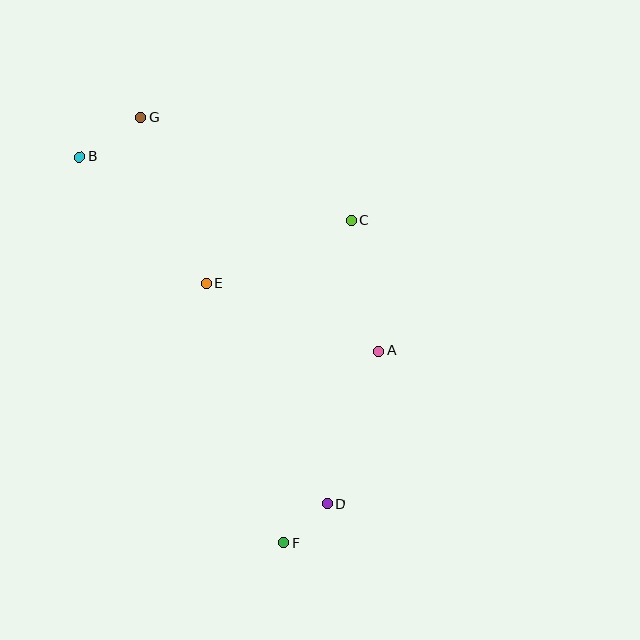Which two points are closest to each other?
Points D and F are closest to each other.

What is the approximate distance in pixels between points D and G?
The distance between D and G is approximately 429 pixels.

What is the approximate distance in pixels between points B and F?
The distance between B and F is approximately 437 pixels.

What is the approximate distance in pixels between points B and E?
The distance between B and E is approximately 179 pixels.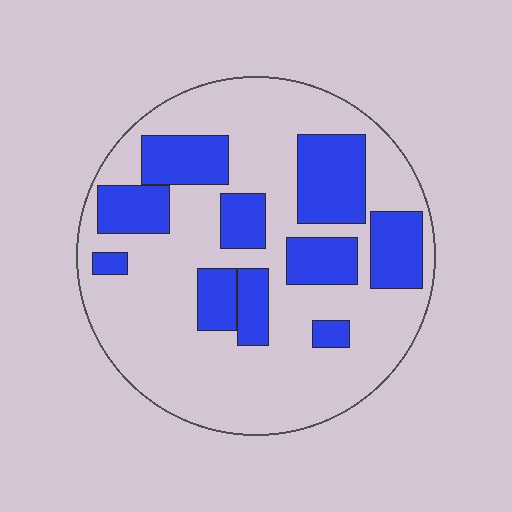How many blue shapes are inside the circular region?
10.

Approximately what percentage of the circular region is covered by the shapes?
Approximately 30%.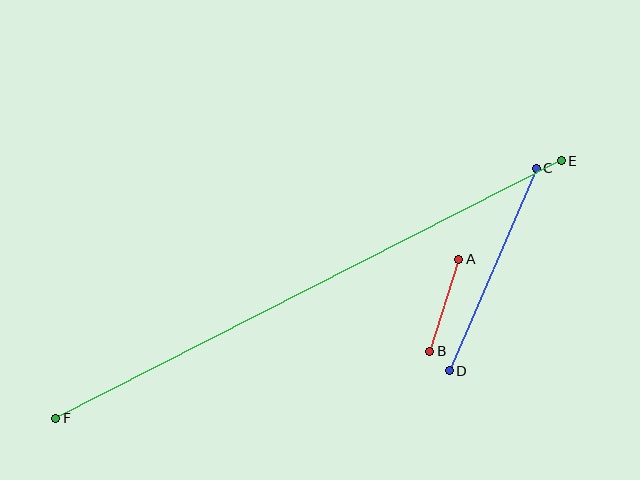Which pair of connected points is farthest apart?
Points E and F are farthest apart.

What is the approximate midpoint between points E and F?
The midpoint is at approximately (309, 290) pixels.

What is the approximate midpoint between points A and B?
The midpoint is at approximately (444, 305) pixels.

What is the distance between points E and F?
The distance is approximately 567 pixels.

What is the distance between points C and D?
The distance is approximately 220 pixels.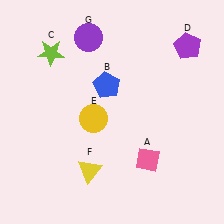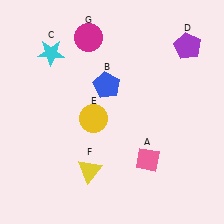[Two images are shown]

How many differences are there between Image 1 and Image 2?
There are 2 differences between the two images.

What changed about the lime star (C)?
In Image 1, C is lime. In Image 2, it changed to cyan.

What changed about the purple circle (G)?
In Image 1, G is purple. In Image 2, it changed to magenta.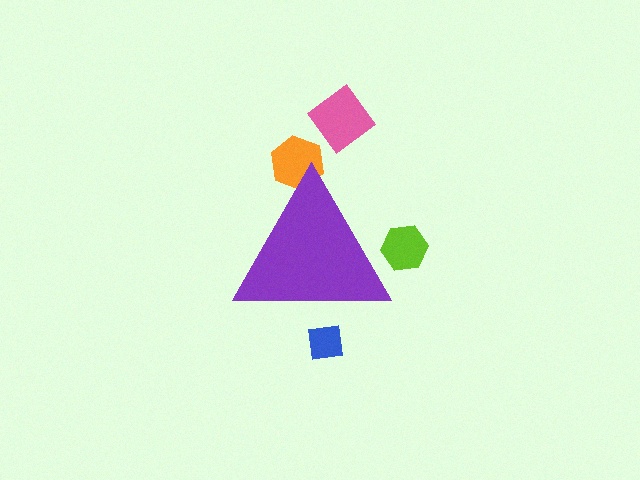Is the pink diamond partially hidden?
No, the pink diamond is fully visible.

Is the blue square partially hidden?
Yes, the blue square is partially hidden behind the purple triangle.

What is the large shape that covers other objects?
A purple triangle.